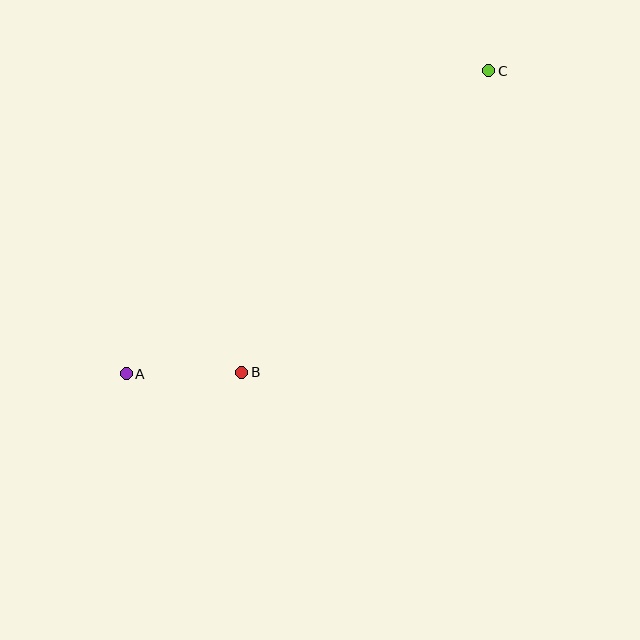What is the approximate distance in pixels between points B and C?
The distance between B and C is approximately 390 pixels.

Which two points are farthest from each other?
Points A and C are farthest from each other.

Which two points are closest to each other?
Points A and B are closest to each other.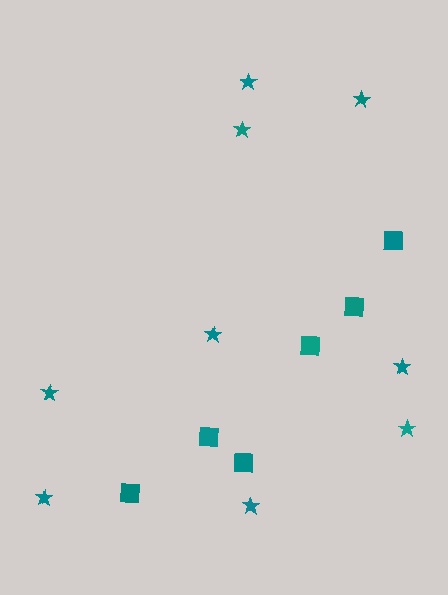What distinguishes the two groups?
There are 2 groups: one group of stars (9) and one group of squares (6).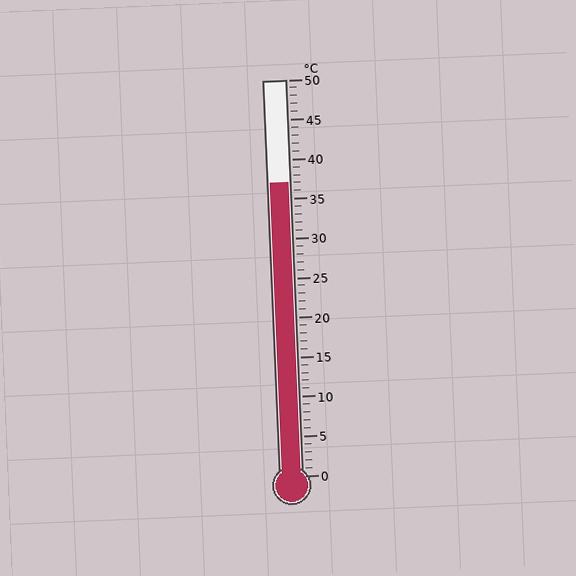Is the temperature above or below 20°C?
The temperature is above 20°C.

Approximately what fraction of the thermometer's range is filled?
The thermometer is filled to approximately 75% of its range.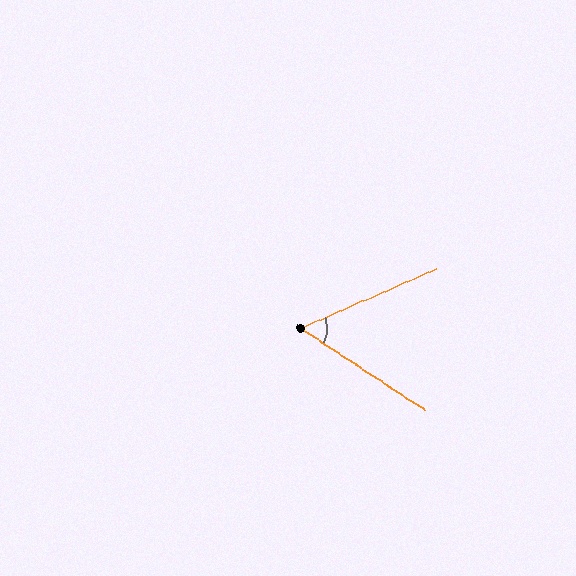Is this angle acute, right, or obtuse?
It is acute.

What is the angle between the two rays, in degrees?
Approximately 57 degrees.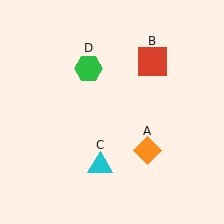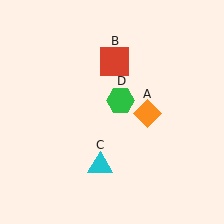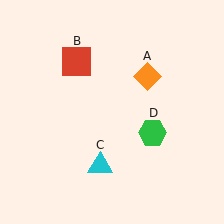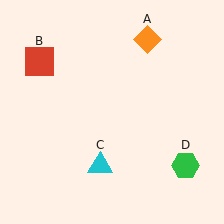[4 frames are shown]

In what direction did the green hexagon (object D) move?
The green hexagon (object D) moved down and to the right.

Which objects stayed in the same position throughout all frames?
Cyan triangle (object C) remained stationary.